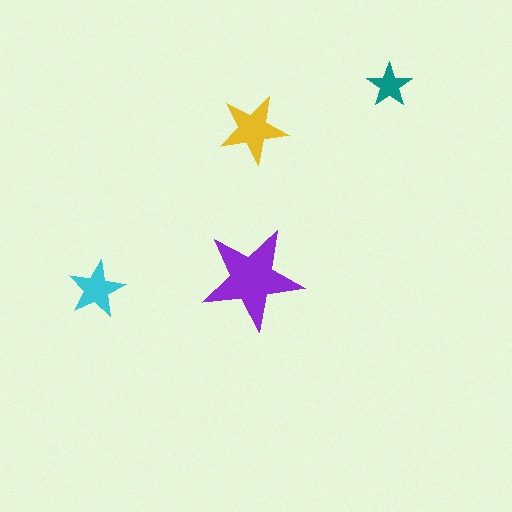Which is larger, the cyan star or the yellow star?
The yellow one.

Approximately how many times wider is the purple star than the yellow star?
About 1.5 times wider.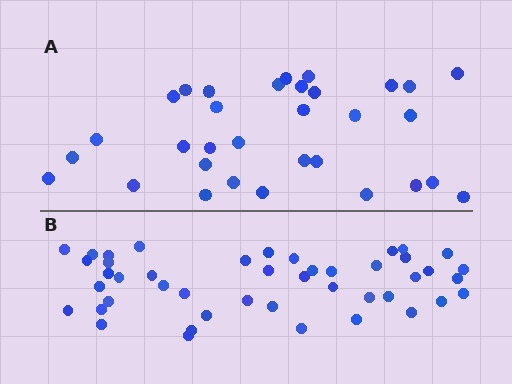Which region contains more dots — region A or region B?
Region B (the bottom region) has more dots.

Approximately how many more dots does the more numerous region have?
Region B has approximately 15 more dots than region A.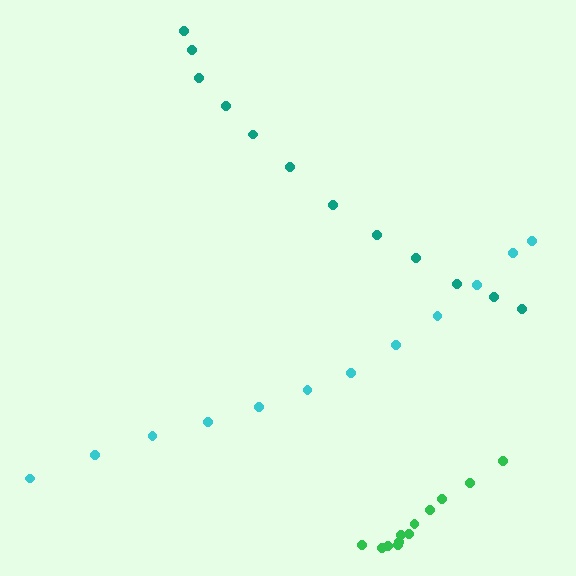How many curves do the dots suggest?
There are 3 distinct paths.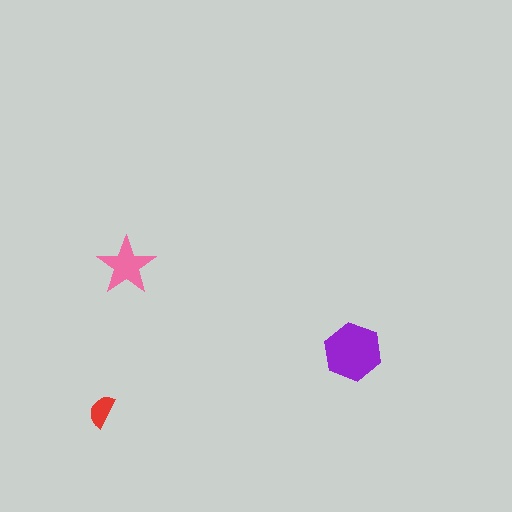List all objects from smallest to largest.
The red semicircle, the pink star, the purple hexagon.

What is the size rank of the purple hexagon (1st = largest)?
1st.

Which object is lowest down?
The red semicircle is bottommost.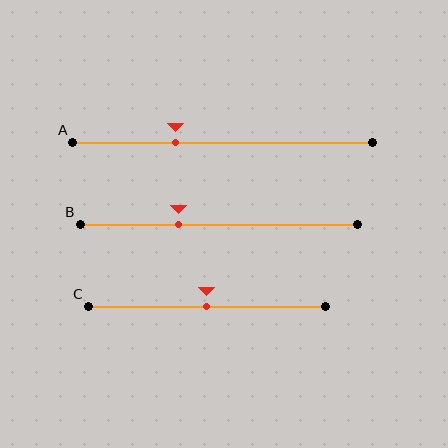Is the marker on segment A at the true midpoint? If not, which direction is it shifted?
No, the marker on segment A is shifted to the left by about 16% of the segment length.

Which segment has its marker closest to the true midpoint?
Segment C has its marker closest to the true midpoint.